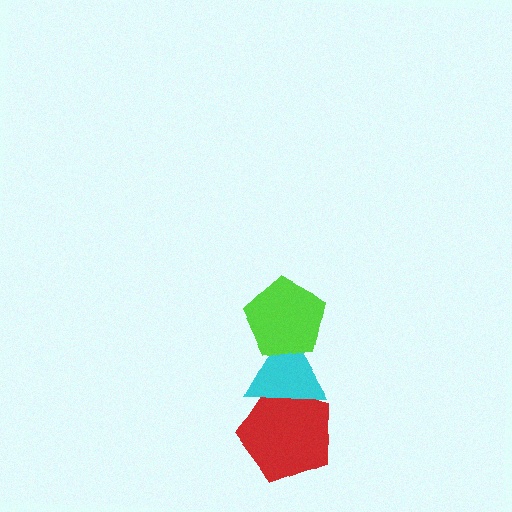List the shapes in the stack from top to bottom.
From top to bottom: the lime pentagon, the cyan triangle, the red pentagon.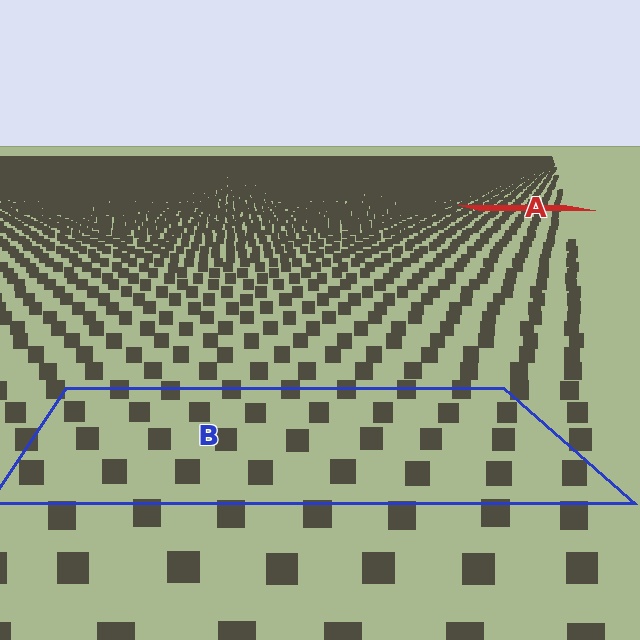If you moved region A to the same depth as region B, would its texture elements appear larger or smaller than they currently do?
They would appear larger. At a closer depth, the same texture elements are projected at a bigger on-screen size.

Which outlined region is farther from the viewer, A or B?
Region A is farther from the viewer — the texture elements inside it appear smaller and more densely packed.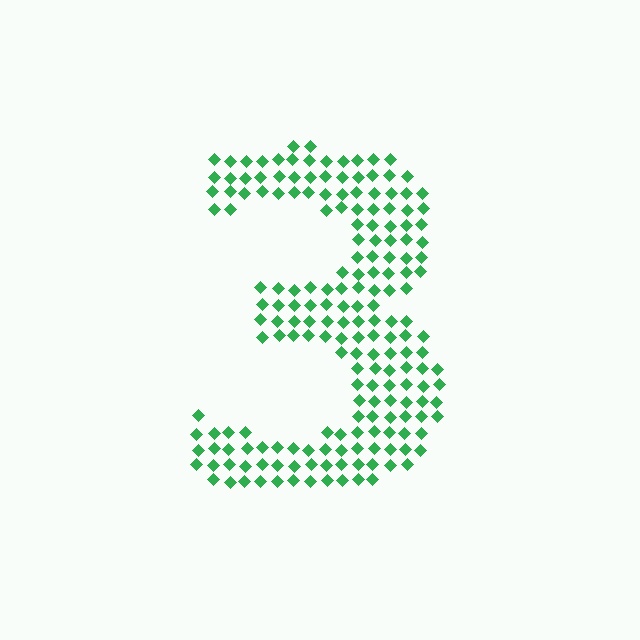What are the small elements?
The small elements are diamonds.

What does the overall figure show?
The overall figure shows the digit 3.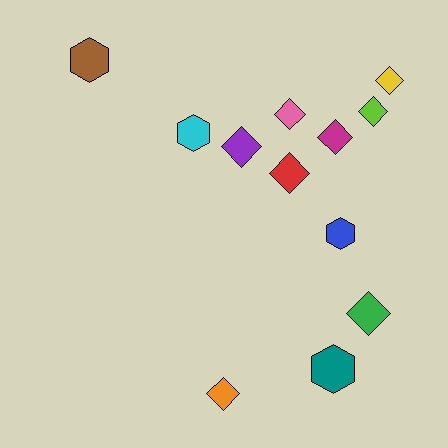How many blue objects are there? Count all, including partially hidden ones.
There is 1 blue object.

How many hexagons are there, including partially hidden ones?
There are 4 hexagons.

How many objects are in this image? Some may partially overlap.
There are 12 objects.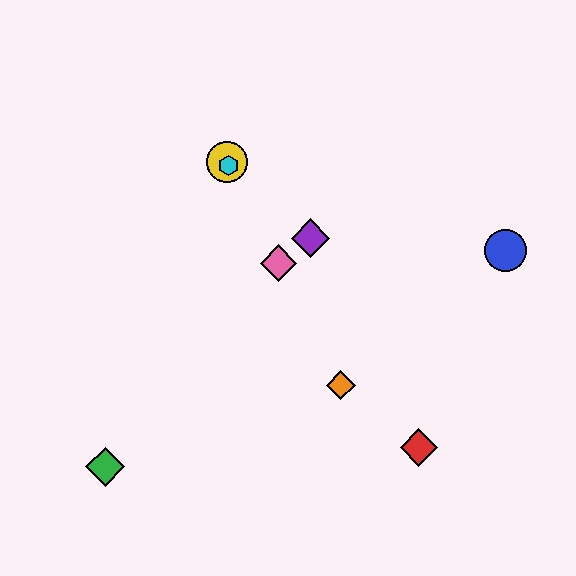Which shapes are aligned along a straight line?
The yellow circle, the orange diamond, the cyan hexagon, the pink diamond are aligned along a straight line.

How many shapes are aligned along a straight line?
4 shapes (the yellow circle, the orange diamond, the cyan hexagon, the pink diamond) are aligned along a straight line.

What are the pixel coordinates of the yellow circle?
The yellow circle is at (227, 162).